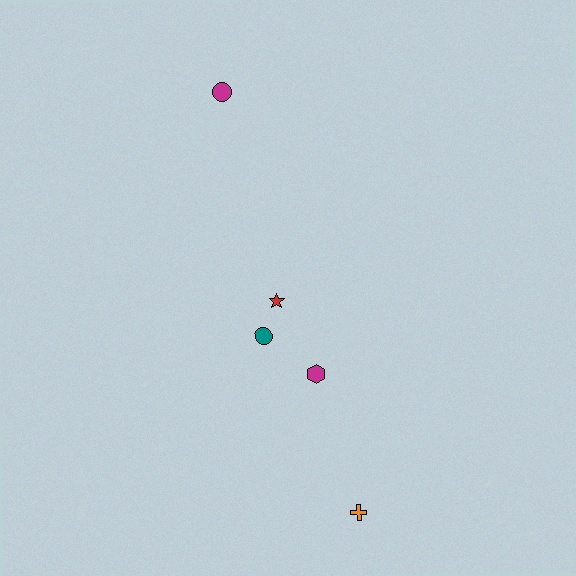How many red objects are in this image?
There is 1 red object.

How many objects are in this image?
There are 5 objects.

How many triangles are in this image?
There are no triangles.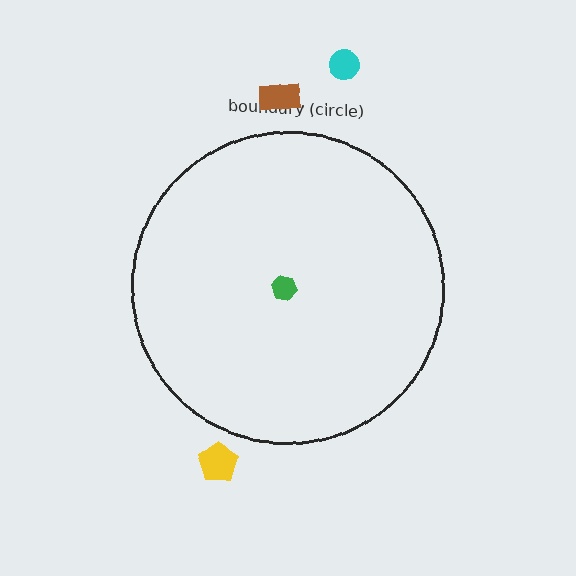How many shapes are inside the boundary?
1 inside, 3 outside.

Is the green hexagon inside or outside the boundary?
Inside.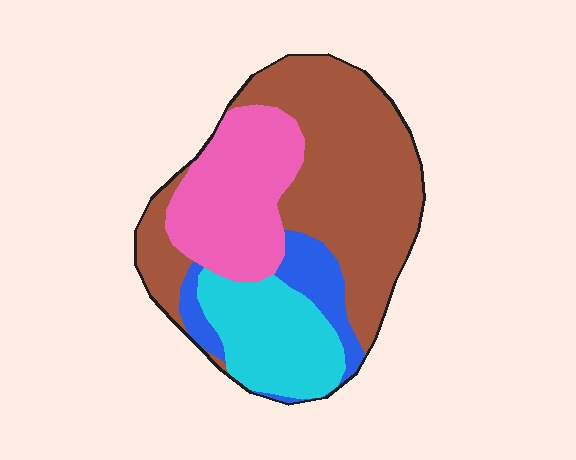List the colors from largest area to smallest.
From largest to smallest: brown, pink, cyan, blue.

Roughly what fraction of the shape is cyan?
Cyan covers roughly 20% of the shape.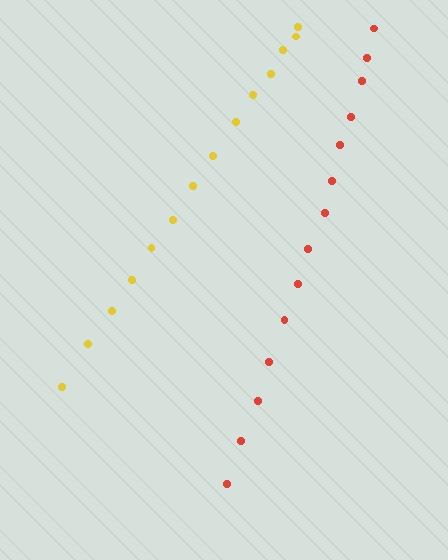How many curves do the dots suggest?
There are 2 distinct paths.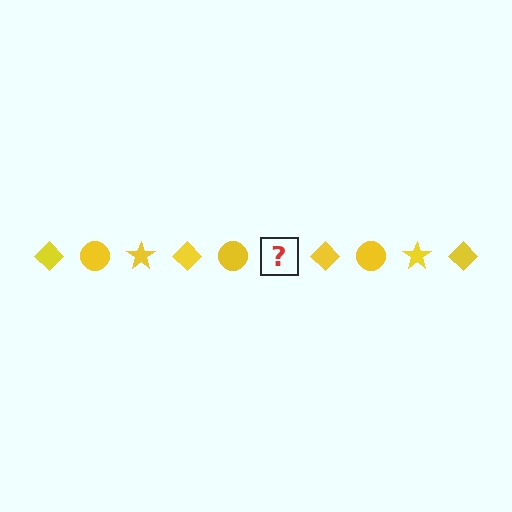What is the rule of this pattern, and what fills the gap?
The rule is that the pattern cycles through diamond, circle, star shapes in yellow. The gap should be filled with a yellow star.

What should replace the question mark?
The question mark should be replaced with a yellow star.